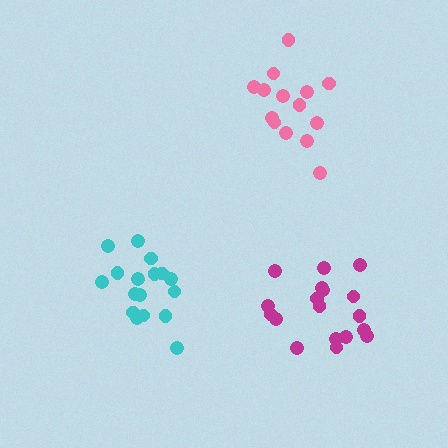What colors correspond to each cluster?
The clusters are colored: pink, cyan, magenta.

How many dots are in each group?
Group 1: 14 dots, Group 2: 17 dots, Group 3: 18 dots (49 total).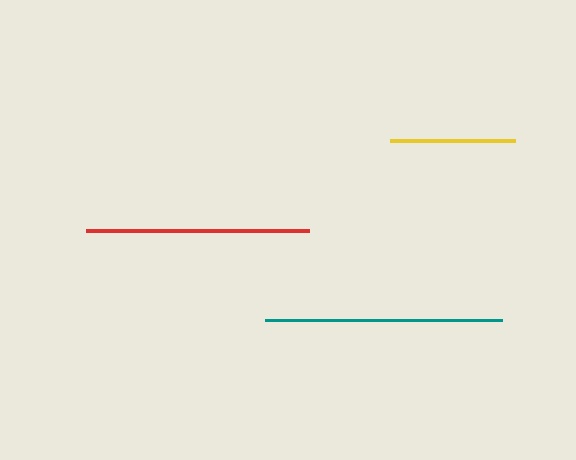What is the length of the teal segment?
The teal segment is approximately 236 pixels long.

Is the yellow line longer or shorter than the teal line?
The teal line is longer than the yellow line.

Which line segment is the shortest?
The yellow line is the shortest at approximately 125 pixels.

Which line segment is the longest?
The teal line is the longest at approximately 236 pixels.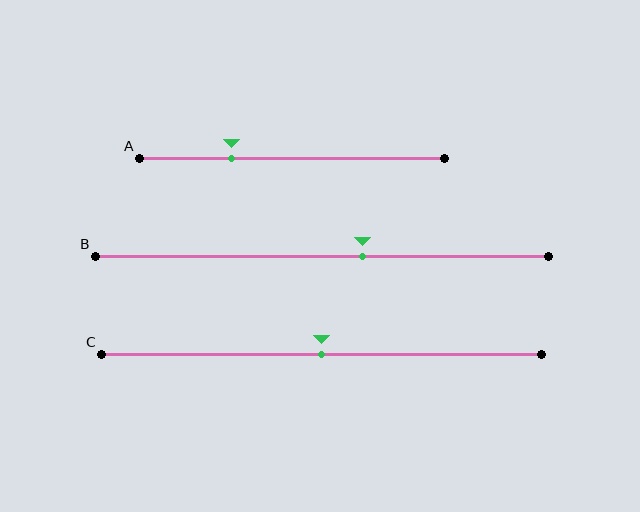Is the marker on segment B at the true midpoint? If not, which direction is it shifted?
No, the marker on segment B is shifted to the right by about 9% of the segment length.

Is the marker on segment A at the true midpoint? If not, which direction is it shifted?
No, the marker on segment A is shifted to the left by about 20% of the segment length.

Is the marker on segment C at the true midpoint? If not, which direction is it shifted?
Yes, the marker on segment C is at the true midpoint.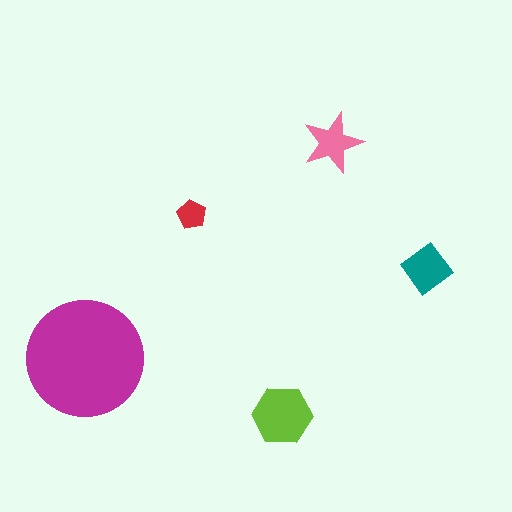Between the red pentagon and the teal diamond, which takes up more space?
The teal diamond.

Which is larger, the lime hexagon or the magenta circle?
The magenta circle.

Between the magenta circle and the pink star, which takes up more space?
The magenta circle.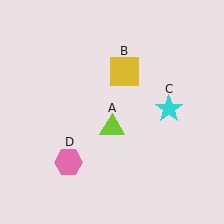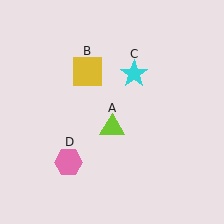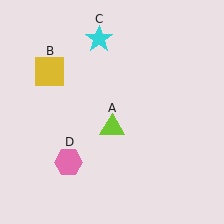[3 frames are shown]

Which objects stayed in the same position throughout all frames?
Lime triangle (object A) and pink hexagon (object D) remained stationary.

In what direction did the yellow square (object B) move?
The yellow square (object B) moved left.